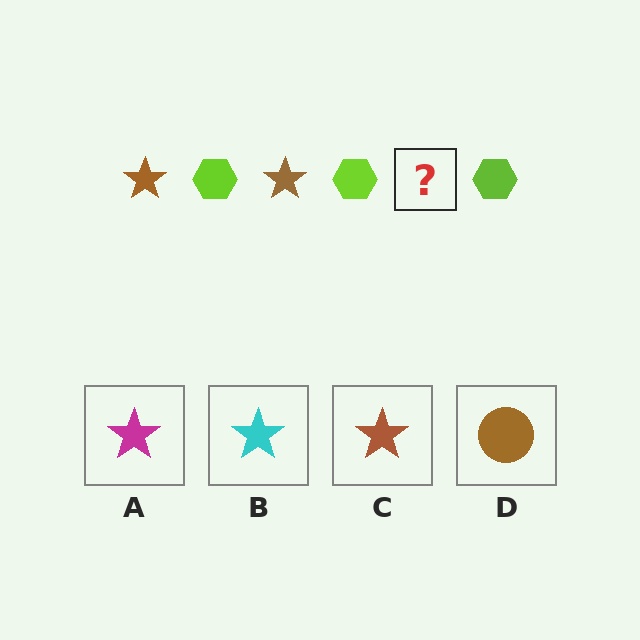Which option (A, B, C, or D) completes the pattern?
C.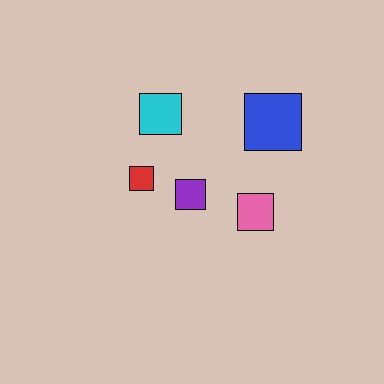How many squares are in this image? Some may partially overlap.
There are 5 squares.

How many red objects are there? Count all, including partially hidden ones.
There is 1 red object.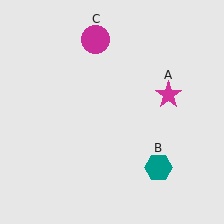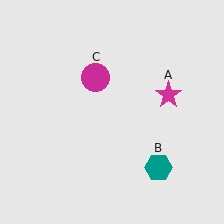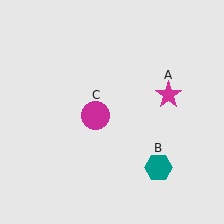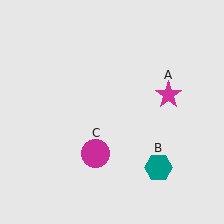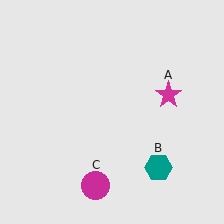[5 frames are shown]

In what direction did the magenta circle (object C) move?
The magenta circle (object C) moved down.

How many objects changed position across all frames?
1 object changed position: magenta circle (object C).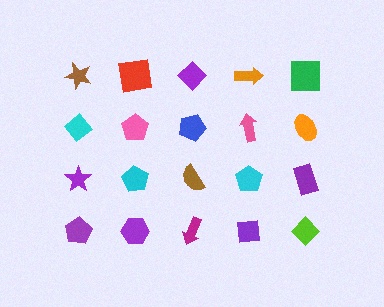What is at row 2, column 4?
A pink arrow.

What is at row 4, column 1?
A purple pentagon.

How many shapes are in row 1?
5 shapes.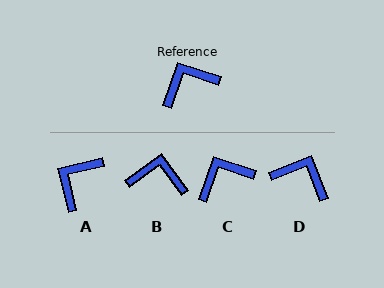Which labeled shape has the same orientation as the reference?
C.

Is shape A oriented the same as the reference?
No, it is off by about 31 degrees.